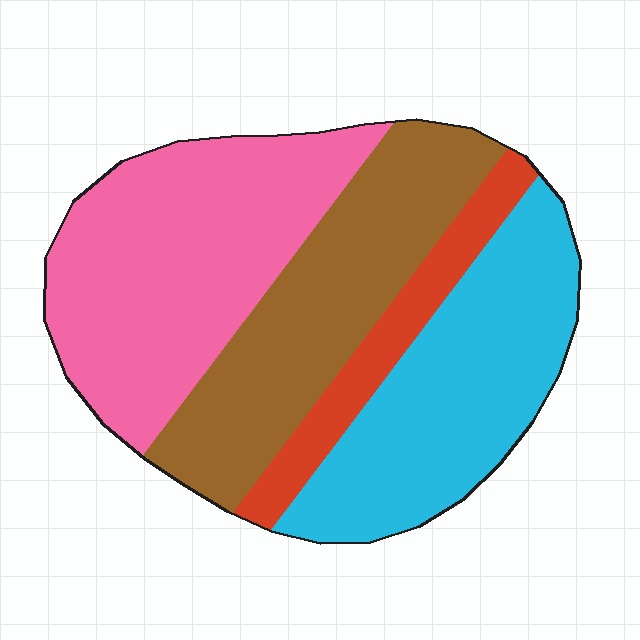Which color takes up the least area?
Red, at roughly 10%.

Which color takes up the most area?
Pink, at roughly 35%.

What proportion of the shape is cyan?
Cyan covers roughly 30% of the shape.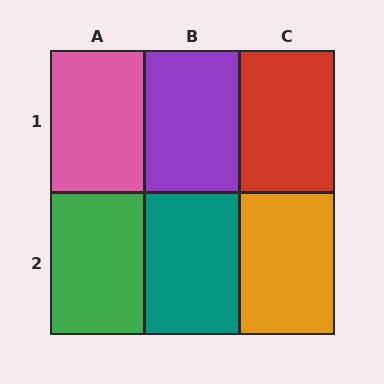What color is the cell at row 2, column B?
Teal.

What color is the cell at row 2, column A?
Green.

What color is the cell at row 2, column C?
Orange.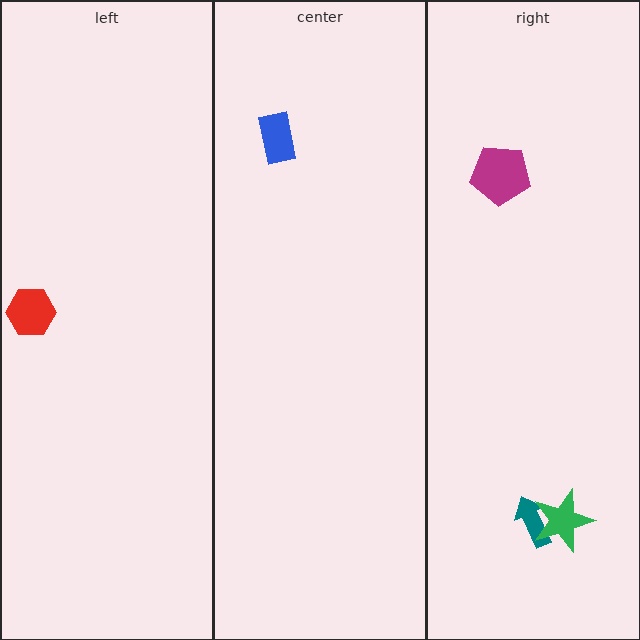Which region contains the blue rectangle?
The center region.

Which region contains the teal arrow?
The right region.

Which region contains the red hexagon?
The left region.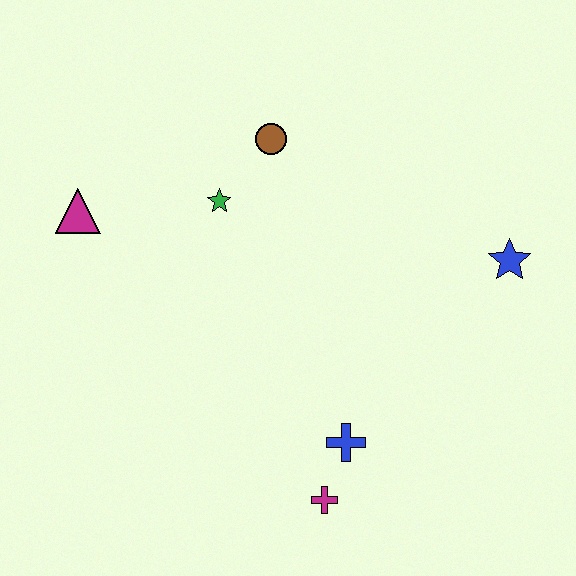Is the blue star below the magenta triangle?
Yes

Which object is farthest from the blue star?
The magenta triangle is farthest from the blue star.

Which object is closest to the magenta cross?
The blue cross is closest to the magenta cross.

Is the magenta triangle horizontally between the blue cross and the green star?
No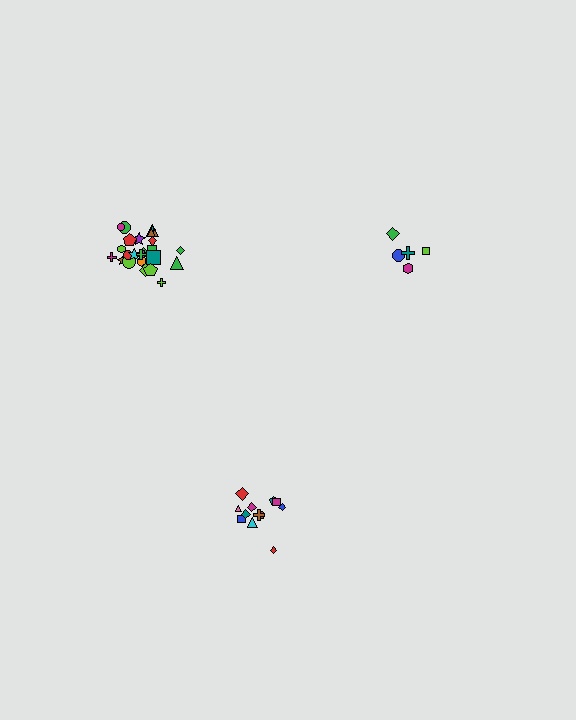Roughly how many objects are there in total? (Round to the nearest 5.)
Roughly 40 objects in total.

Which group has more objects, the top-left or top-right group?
The top-left group.